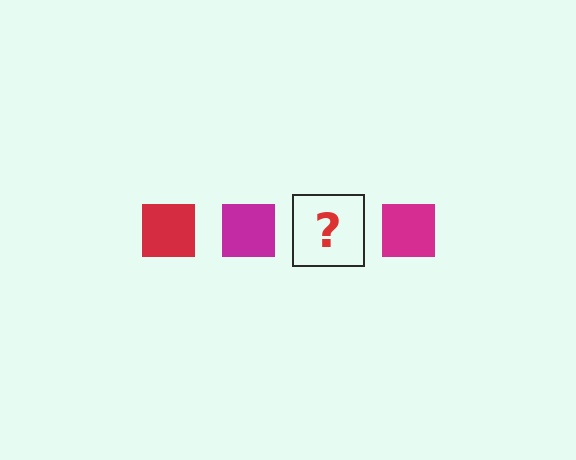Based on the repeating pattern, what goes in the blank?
The blank should be a red square.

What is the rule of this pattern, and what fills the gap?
The rule is that the pattern cycles through red, magenta squares. The gap should be filled with a red square.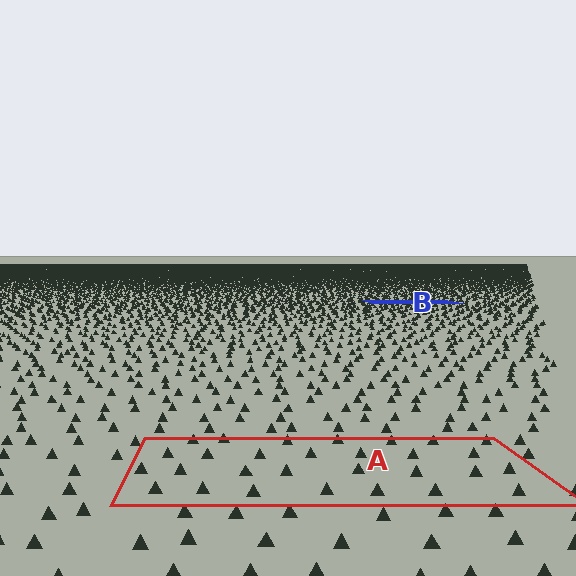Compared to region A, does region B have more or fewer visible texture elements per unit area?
Region B has more texture elements per unit area — they are packed more densely because it is farther away.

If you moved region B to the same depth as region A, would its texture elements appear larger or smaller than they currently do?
They would appear larger. At a closer depth, the same texture elements are projected at a bigger on-screen size.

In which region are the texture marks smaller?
The texture marks are smaller in region B, because it is farther away.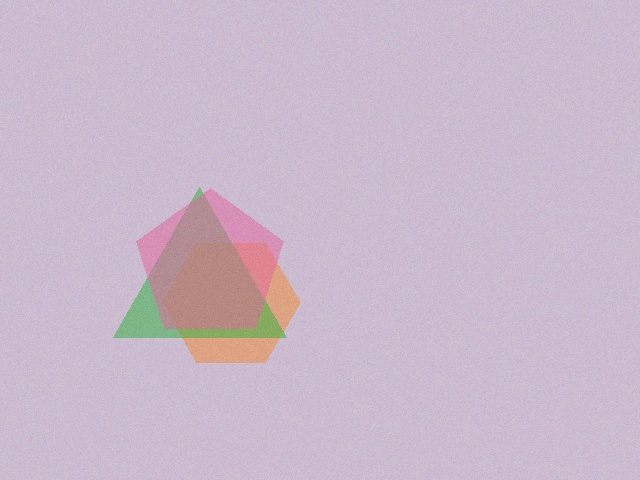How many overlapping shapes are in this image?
There are 3 overlapping shapes in the image.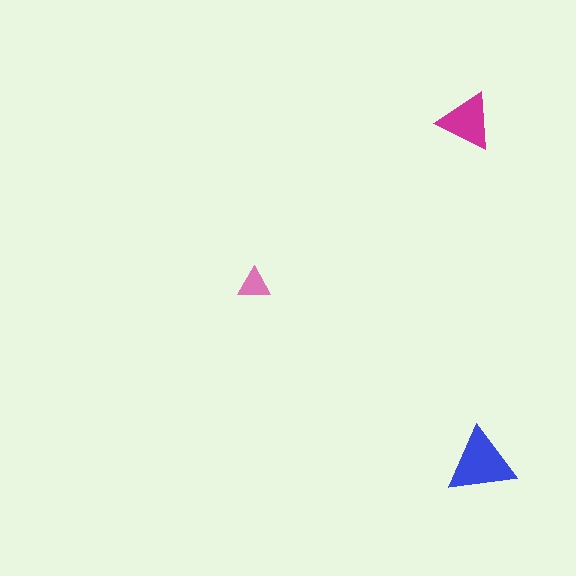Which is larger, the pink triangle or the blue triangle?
The blue one.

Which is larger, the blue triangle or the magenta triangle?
The blue one.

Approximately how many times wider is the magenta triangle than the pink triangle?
About 1.5 times wider.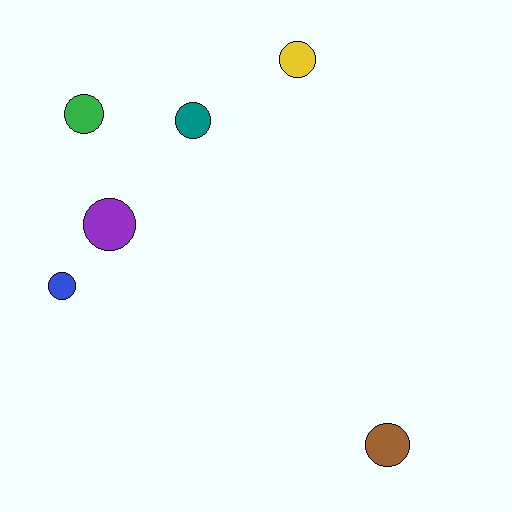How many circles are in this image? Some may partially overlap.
There are 6 circles.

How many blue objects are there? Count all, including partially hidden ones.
There is 1 blue object.